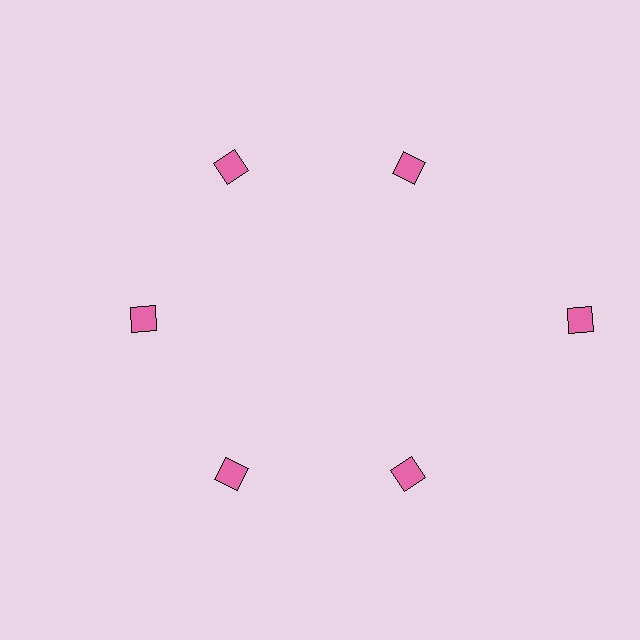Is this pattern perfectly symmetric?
No. The 6 pink diamonds are arranged in a ring, but one element near the 3 o'clock position is pushed outward from the center, breaking the 6-fold rotational symmetry.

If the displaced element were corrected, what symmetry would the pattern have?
It would have 6-fold rotational symmetry — the pattern would map onto itself every 60 degrees.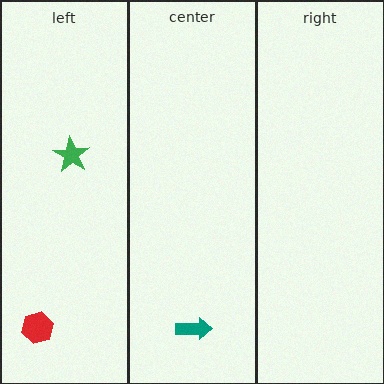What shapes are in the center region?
The teal arrow.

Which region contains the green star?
The left region.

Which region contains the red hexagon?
The left region.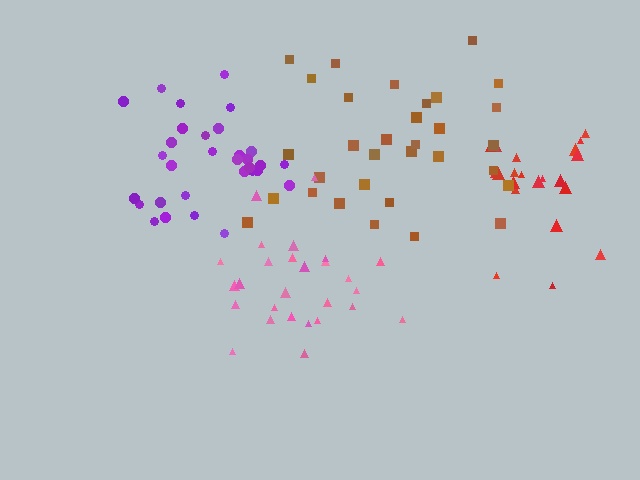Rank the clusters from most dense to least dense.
pink, purple, red, brown.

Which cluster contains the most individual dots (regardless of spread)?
Brown (32).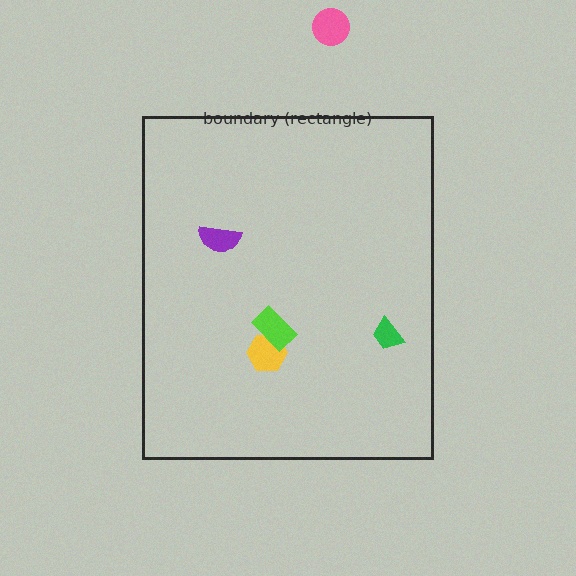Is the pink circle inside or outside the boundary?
Outside.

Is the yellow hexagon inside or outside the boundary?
Inside.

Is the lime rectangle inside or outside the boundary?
Inside.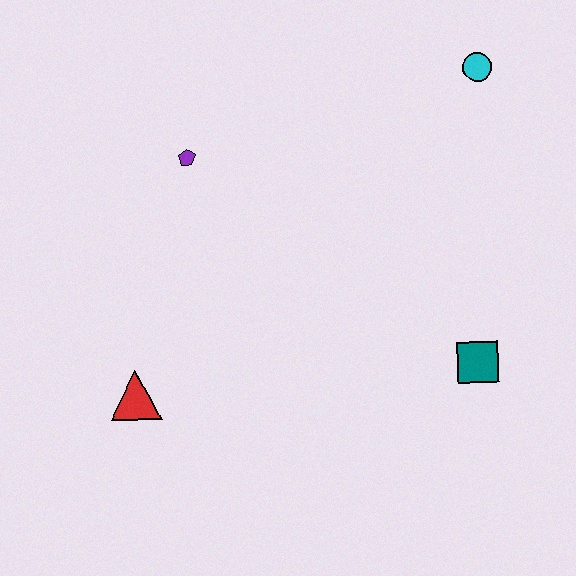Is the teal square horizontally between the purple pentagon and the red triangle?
No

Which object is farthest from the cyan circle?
The red triangle is farthest from the cyan circle.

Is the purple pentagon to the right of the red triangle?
Yes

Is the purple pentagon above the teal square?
Yes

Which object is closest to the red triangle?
The purple pentagon is closest to the red triangle.